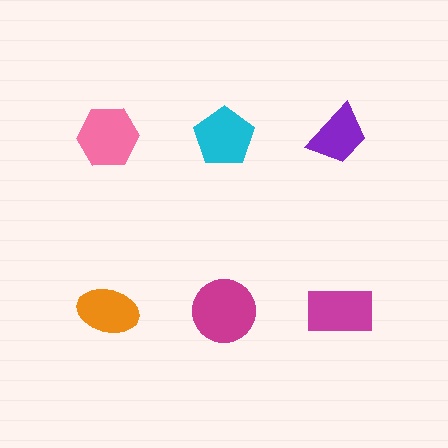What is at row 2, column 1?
An orange ellipse.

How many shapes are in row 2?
3 shapes.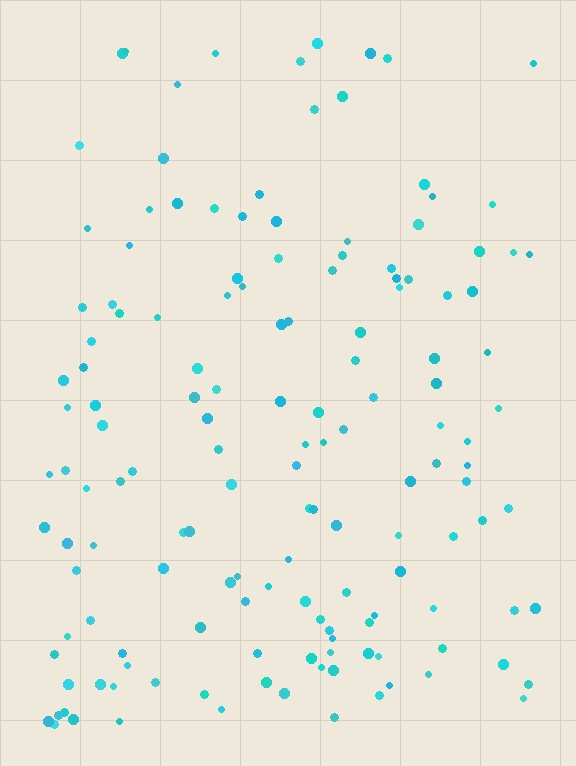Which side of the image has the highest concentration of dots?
The bottom.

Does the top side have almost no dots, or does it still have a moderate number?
Still a moderate number, just noticeably fewer than the bottom.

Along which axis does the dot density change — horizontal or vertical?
Vertical.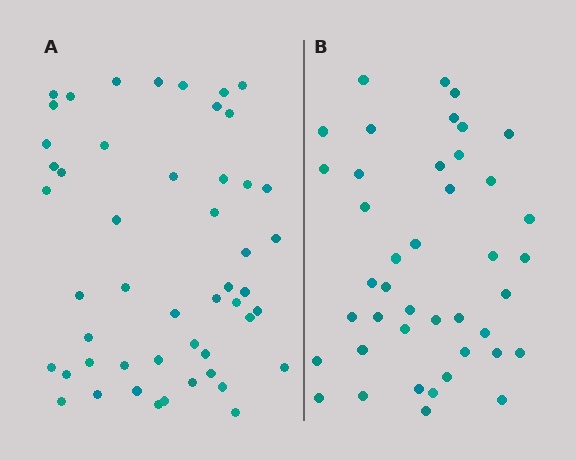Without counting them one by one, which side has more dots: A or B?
Region A (the left region) has more dots.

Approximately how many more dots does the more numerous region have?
Region A has roughly 8 or so more dots than region B.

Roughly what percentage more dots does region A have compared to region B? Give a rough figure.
About 20% more.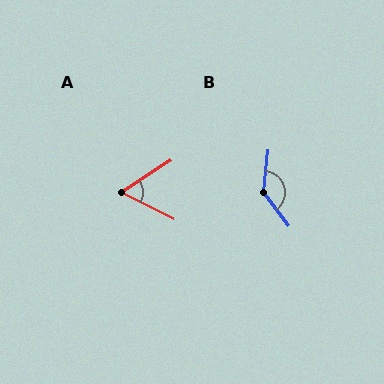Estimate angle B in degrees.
Approximately 137 degrees.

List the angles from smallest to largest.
A (60°), B (137°).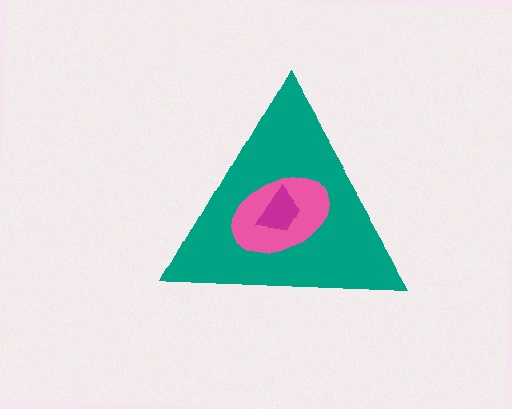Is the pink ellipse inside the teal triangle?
Yes.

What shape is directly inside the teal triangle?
The pink ellipse.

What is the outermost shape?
The teal triangle.